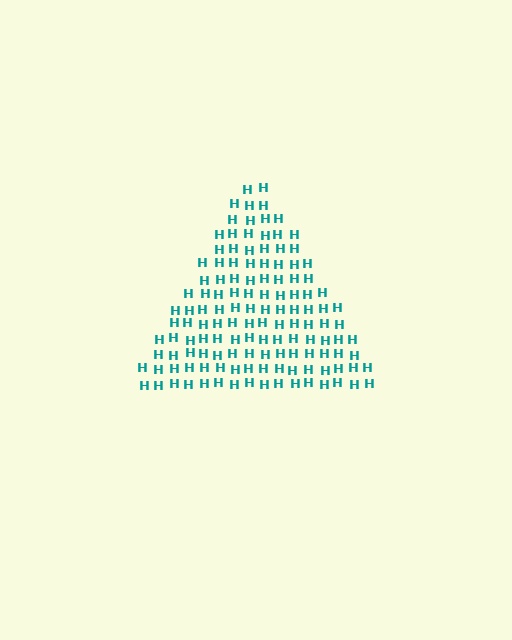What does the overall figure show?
The overall figure shows a triangle.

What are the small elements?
The small elements are letter H's.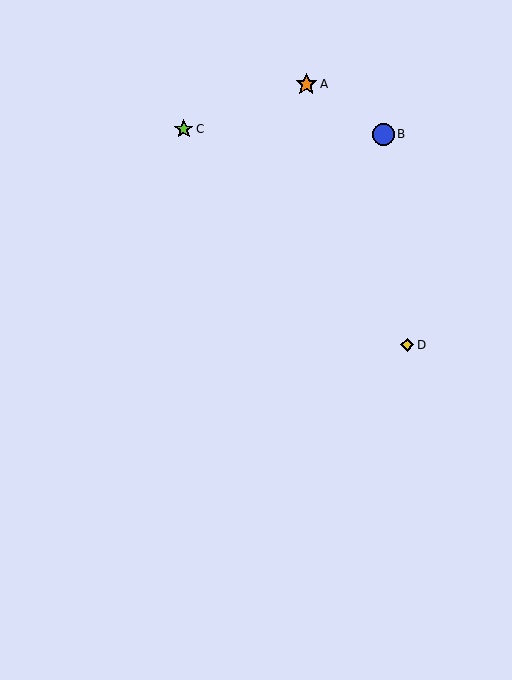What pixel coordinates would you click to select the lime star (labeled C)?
Click at (184, 129) to select the lime star C.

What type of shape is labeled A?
Shape A is an orange star.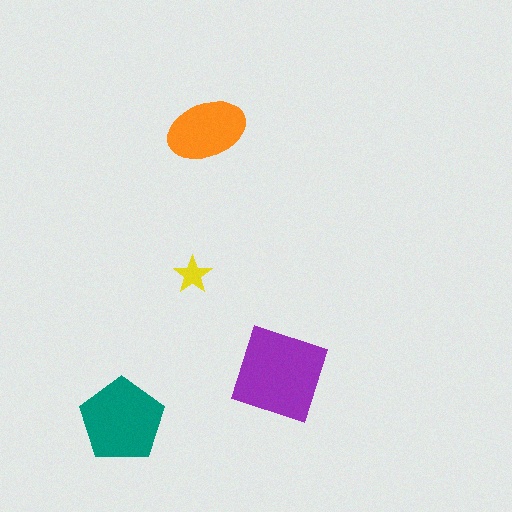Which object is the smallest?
The yellow star.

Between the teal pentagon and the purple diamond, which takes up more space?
The purple diamond.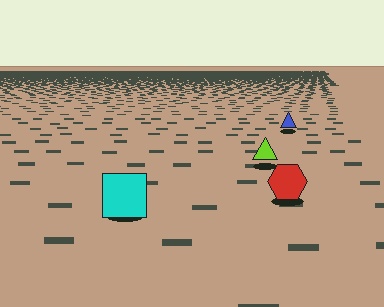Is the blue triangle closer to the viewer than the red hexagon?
No. The red hexagon is closer — you can tell from the texture gradient: the ground texture is coarser near it.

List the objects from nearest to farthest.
From nearest to farthest: the cyan square, the red hexagon, the lime triangle, the blue triangle.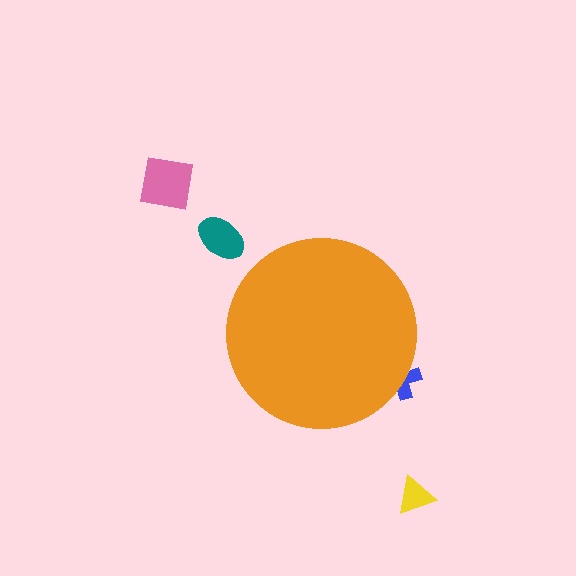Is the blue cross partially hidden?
Yes, the blue cross is partially hidden behind the orange circle.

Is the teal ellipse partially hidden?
No, the teal ellipse is fully visible.